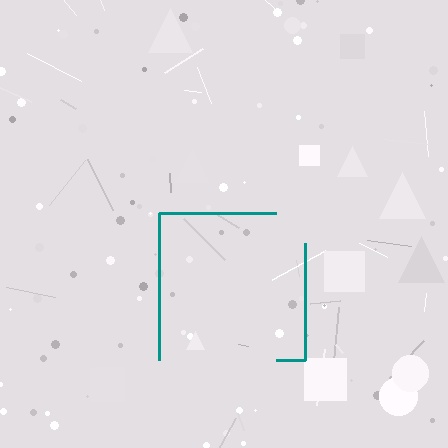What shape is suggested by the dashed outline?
The dashed outline suggests a square.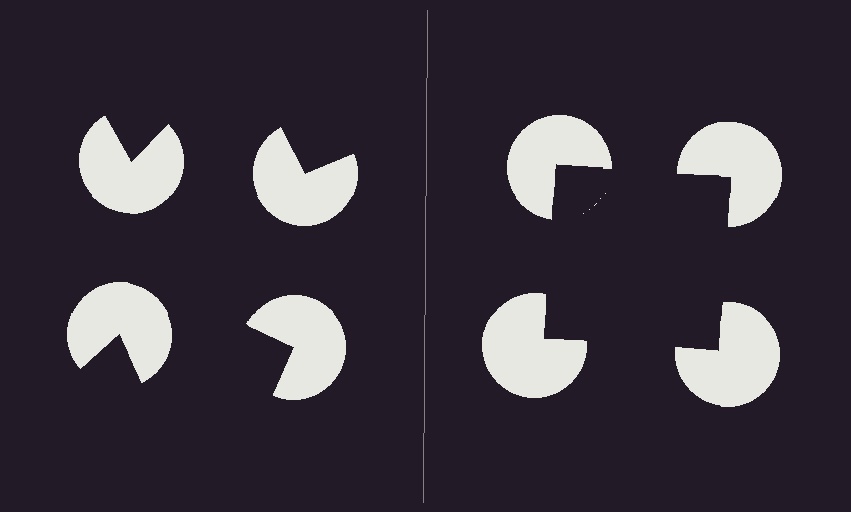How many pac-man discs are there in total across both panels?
8 — 4 on each side.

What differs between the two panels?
The pac-man discs are positioned identically on both sides; only the wedge orientations differ. On the right they align to a square; on the left they are misaligned.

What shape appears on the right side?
An illusory square.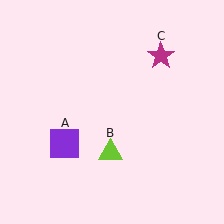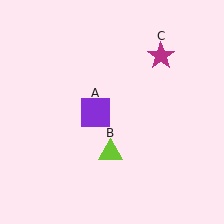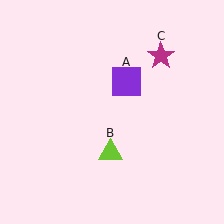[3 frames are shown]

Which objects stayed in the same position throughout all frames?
Lime triangle (object B) and magenta star (object C) remained stationary.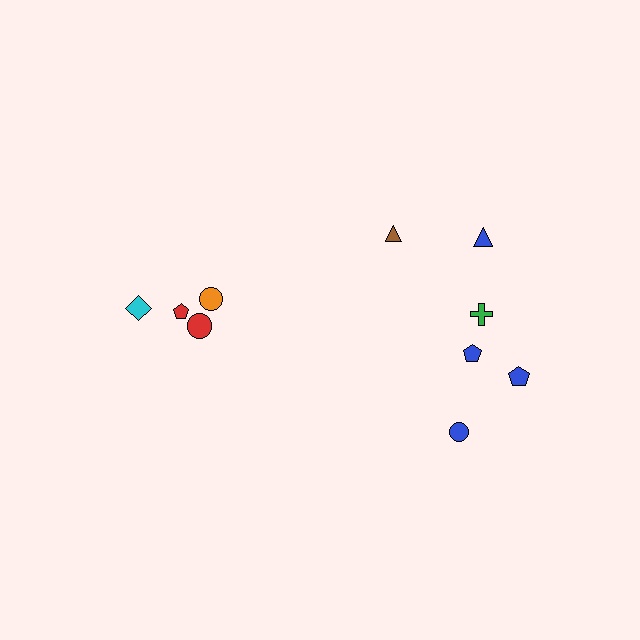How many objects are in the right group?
There are 6 objects.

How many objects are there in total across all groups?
There are 10 objects.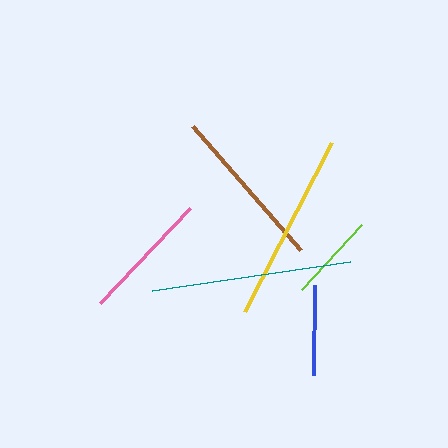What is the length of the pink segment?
The pink segment is approximately 130 pixels long.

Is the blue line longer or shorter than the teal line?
The teal line is longer than the blue line.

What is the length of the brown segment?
The brown segment is approximately 165 pixels long.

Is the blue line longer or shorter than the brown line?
The brown line is longer than the blue line.